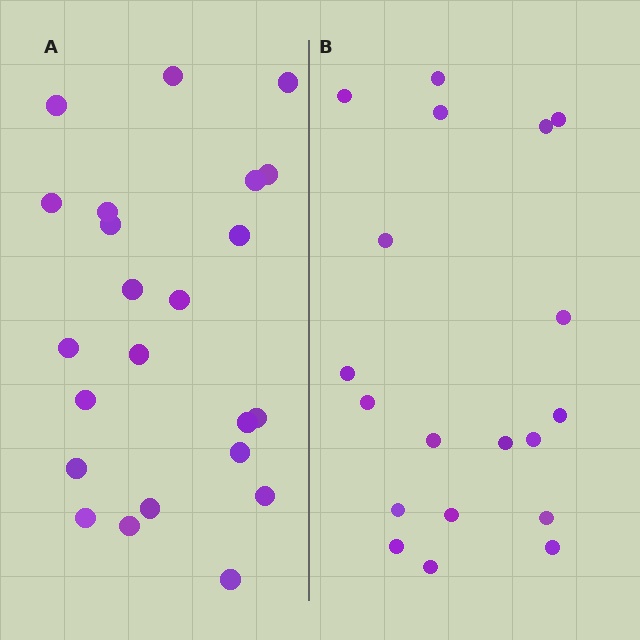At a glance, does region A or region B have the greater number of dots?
Region A (the left region) has more dots.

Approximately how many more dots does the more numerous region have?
Region A has about 4 more dots than region B.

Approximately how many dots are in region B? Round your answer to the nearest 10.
About 20 dots. (The exact count is 19, which rounds to 20.)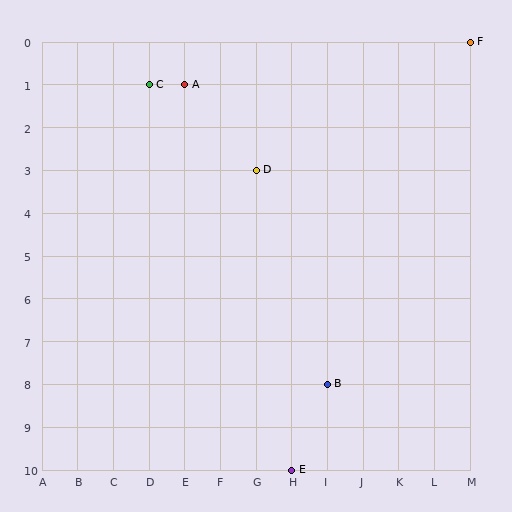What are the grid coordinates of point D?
Point D is at grid coordinates (G, 3).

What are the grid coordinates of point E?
Point E is at grid coordinates (H, 10).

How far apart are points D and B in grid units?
Points D and B are 2 columns and 5 rows apart (about 5.4 grid units diagonally).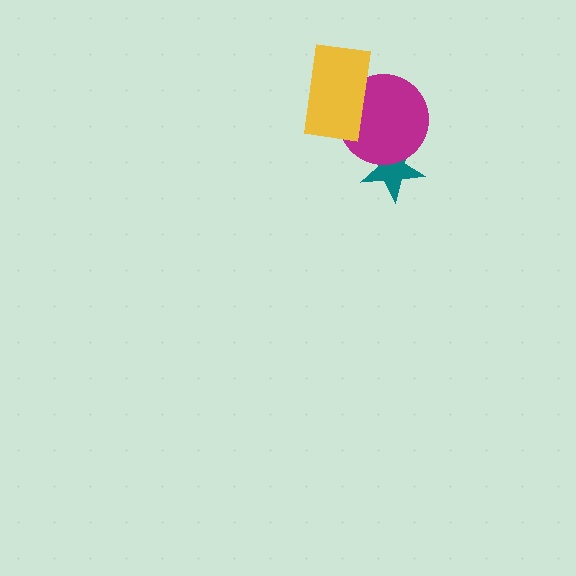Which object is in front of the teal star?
The magenta circle is in front of the teal star.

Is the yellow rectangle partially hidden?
No, no other shape covers it.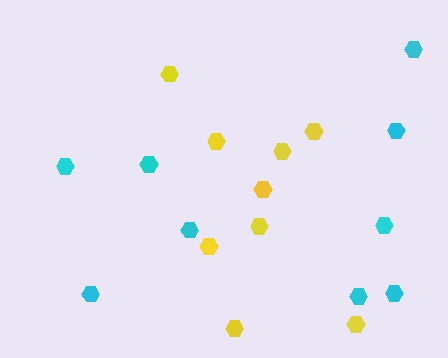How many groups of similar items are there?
There are 2 groups: one group of cyan hexagons (9) and one group of yellow hexagons (9).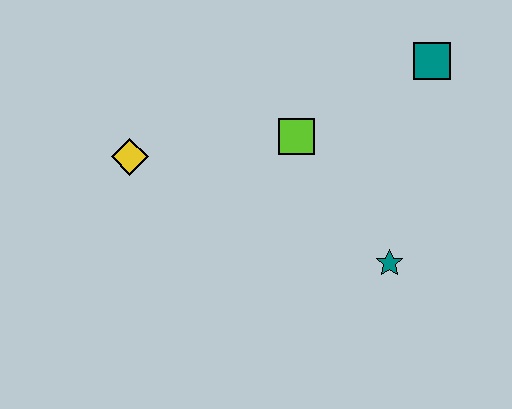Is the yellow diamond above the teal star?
Yes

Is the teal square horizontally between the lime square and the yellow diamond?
No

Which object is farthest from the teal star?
The yellow diamond is farthest from the teal star.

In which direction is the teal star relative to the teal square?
The teal star is below the teal square.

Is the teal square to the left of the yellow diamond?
No